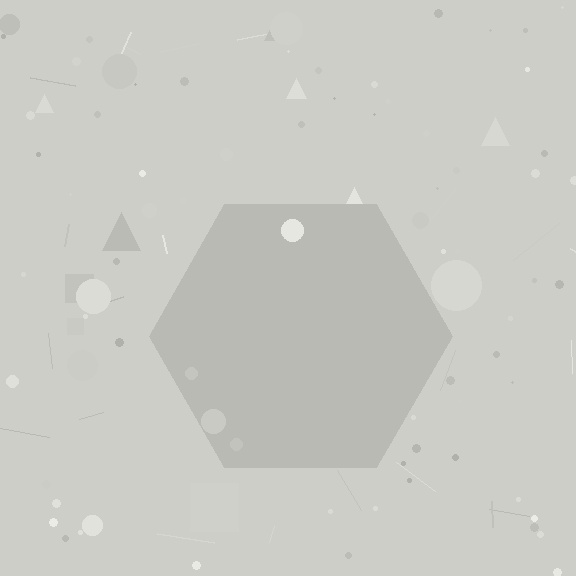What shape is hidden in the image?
A hexagon is hidden in the image.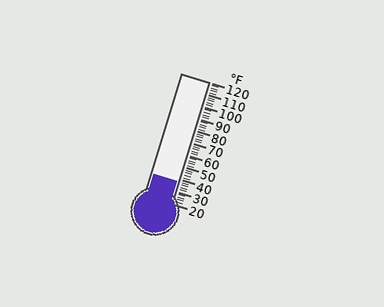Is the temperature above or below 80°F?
The temperature is below 80°F.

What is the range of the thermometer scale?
The thermometer scale ranges from 20°F to 120°F.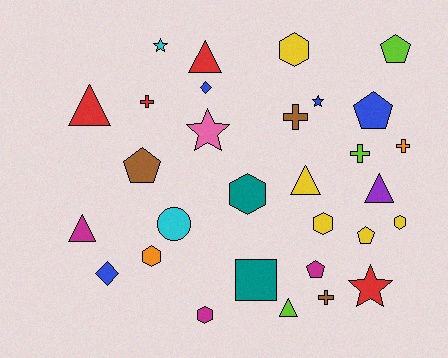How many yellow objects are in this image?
There are 5 yellow objects.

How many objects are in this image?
There are 30 objects.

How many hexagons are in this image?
There are 6 hexagons.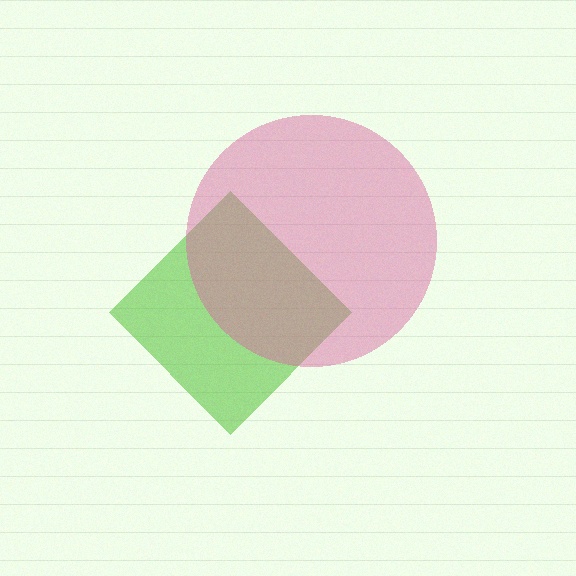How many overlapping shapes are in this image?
There are 2 overlapping shapes in the image.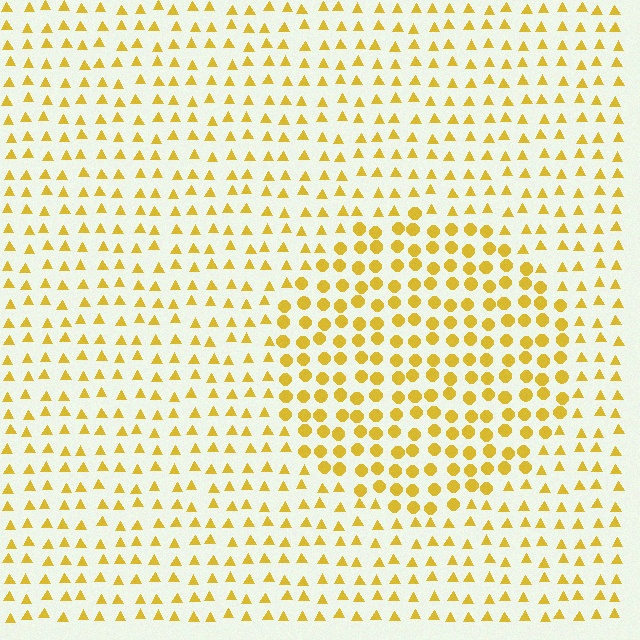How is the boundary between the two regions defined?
The boundary is defined by a change in element shape: circles inside vs. triangles outside. All elements share the same color and spacing.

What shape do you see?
I see a circle.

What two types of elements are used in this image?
The image uses circles inside the circle region and triangles outside it.